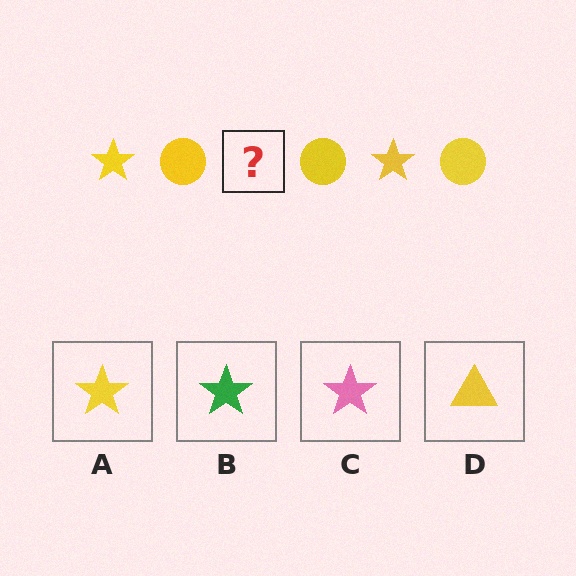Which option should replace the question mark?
Option A.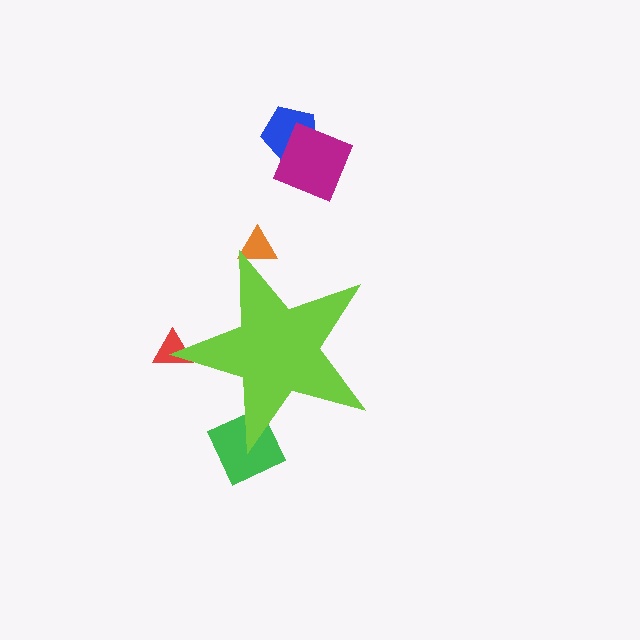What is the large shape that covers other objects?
A lime star.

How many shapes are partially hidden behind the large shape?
3 shapes are partially hidden.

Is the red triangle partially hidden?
Yes, the red triangle is partially hidden behind the lime star.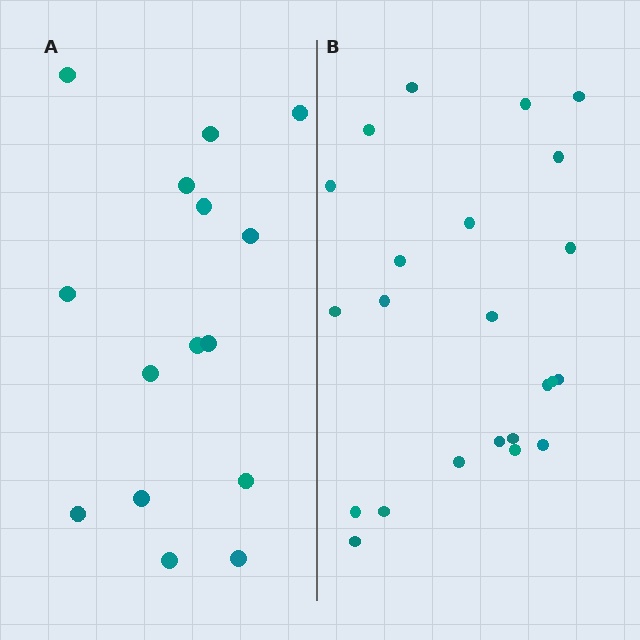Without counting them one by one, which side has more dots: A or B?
Region B (the right region) has more dots.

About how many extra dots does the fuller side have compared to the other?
Region B has roughly 8 or so more dots than region A.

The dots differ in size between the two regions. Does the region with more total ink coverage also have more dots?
No. Region A has more total ink coverage because its dots are larger, but region B actually contains more individual dots. Total area can be misleading — the number of items is what matters here.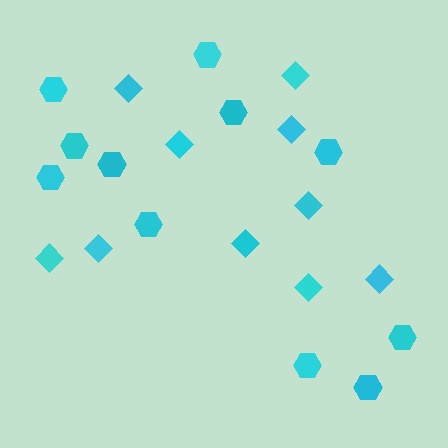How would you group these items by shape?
There are 2 groups: one group of hexagons (11) and one group of diamonds (10).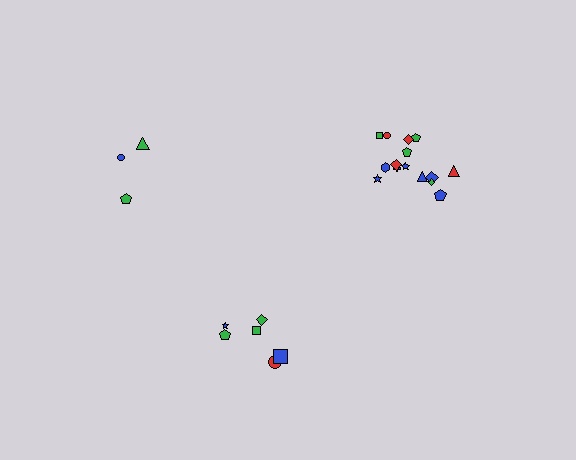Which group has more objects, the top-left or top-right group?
The top-right group.